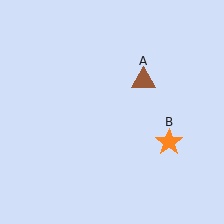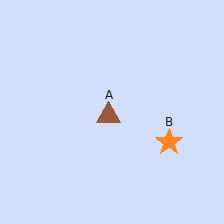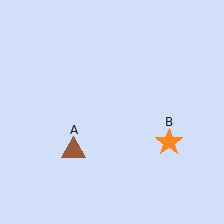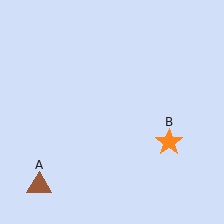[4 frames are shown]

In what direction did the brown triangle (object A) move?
The brown triangle (object A) moved down and to the left.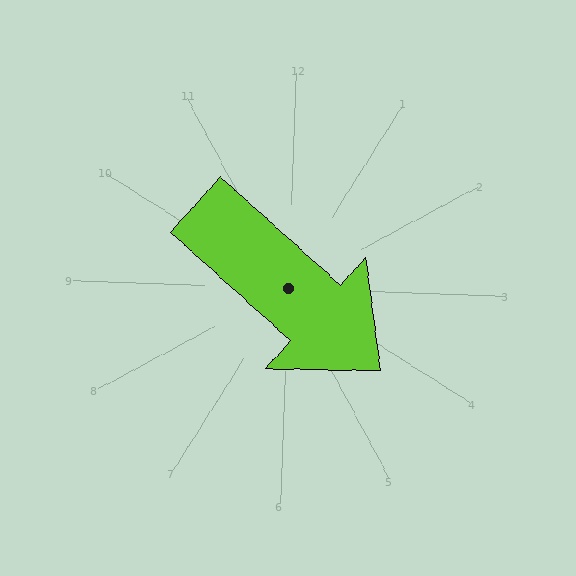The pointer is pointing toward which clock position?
Roughly 4 o'clock.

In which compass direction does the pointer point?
Southeast.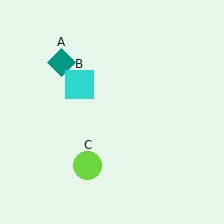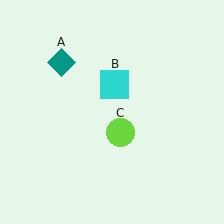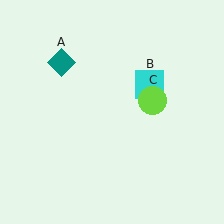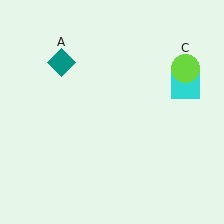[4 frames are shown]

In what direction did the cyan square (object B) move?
The cyan square (object B) moved right.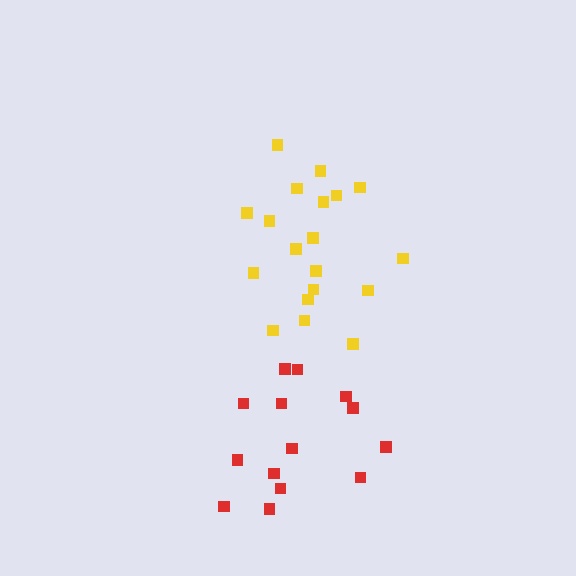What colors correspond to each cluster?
The clusters are colored: yellow, red.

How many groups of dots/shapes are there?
There are 2 groups.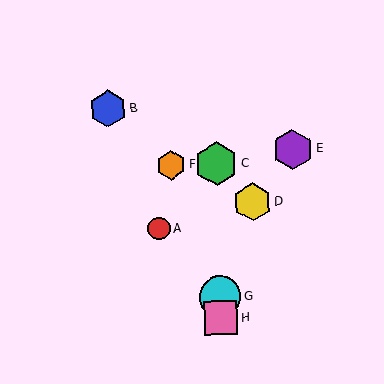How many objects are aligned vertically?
3 objects (C, G, H) are aligned vertically.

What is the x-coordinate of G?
Object G is at x≈220.